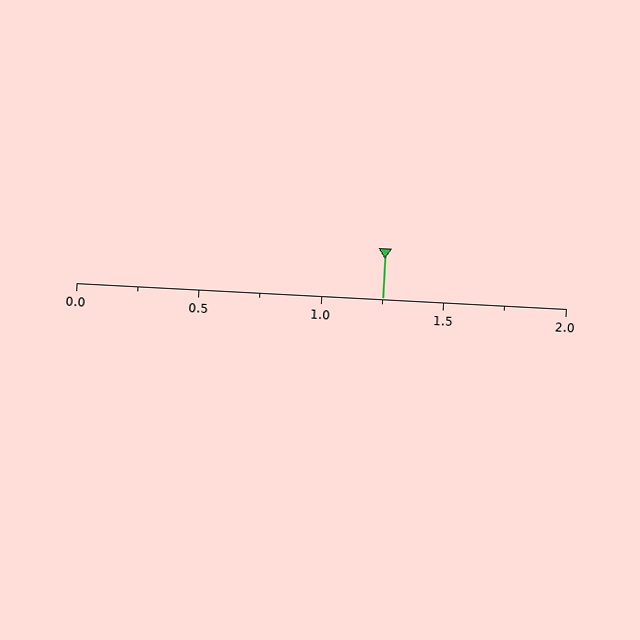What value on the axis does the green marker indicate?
The marker indicates approximately 1.25.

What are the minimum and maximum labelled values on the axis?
The axis runs from 0.0 to 2.0.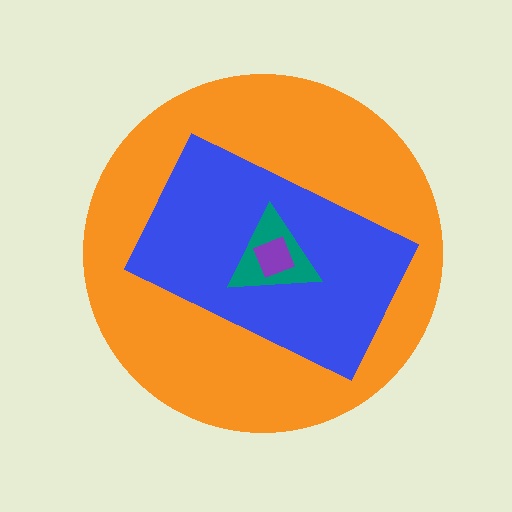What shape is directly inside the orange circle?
The blue rectangle.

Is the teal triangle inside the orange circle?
Yes.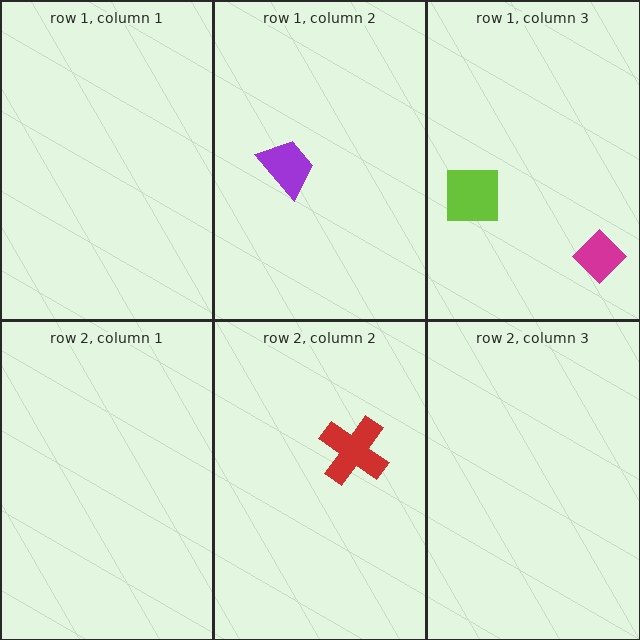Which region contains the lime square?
The row 1, column 3 region.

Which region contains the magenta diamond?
The row 1, column 3 region.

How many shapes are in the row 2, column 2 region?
1.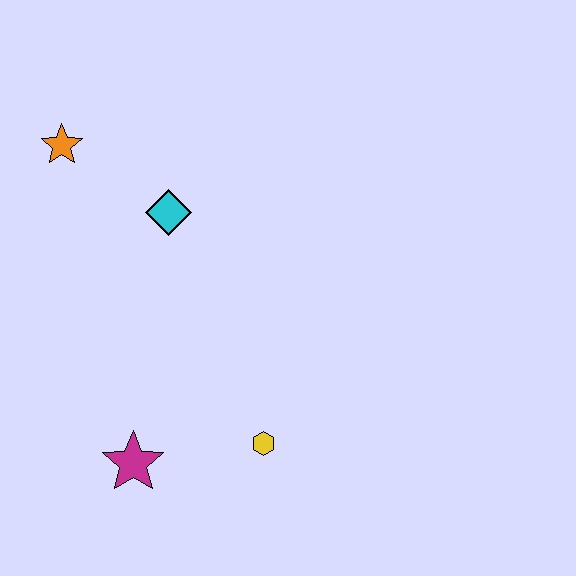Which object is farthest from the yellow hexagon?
The orange star is farthest from the yellow hexagon.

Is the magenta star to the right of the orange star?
Yes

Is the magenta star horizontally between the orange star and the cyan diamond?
Yes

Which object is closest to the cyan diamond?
The orange star is closest to the cyan diamond.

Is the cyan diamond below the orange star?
Yes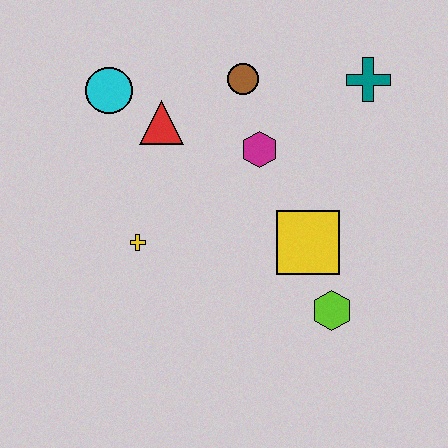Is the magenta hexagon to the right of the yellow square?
No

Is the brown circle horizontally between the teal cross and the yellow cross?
Yes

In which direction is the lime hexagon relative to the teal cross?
The lime hexagon is below the teal cross.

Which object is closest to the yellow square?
The lime hexagon is closest to the yellow square.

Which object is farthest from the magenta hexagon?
The lime hexagon is farthest from the magenta hexagon.